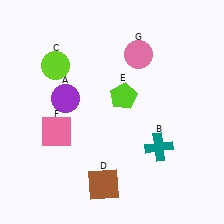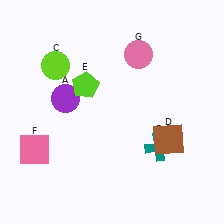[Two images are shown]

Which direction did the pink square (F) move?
The pink square (F) moved left.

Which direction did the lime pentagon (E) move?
The lime pentagon (E) moved left.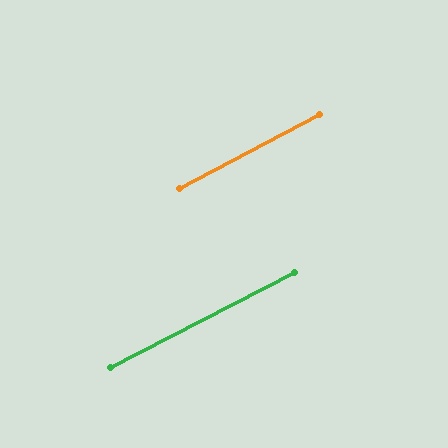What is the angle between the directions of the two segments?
Approximately 0 degrees.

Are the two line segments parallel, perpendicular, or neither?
Parallel — their directions differ by only 0.3°.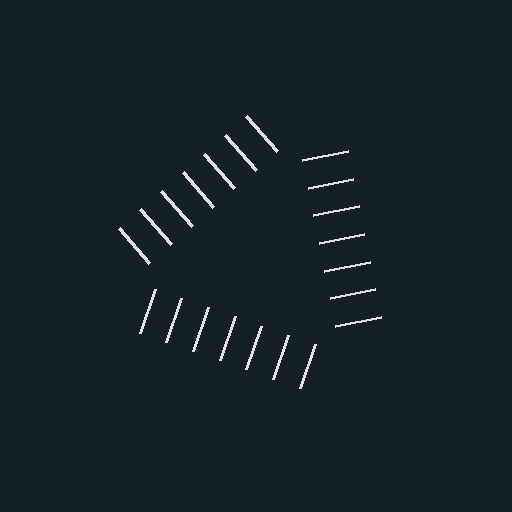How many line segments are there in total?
21 — 7 along each of the 3 edges.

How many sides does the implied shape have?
3 sides — the line-ends trace a triangle.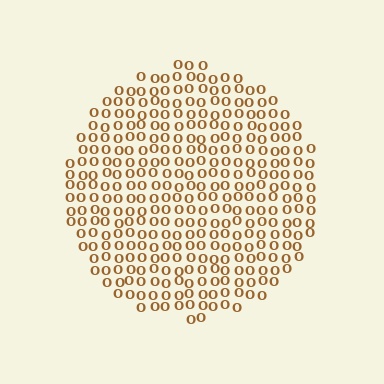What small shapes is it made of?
It is made of small letter O's.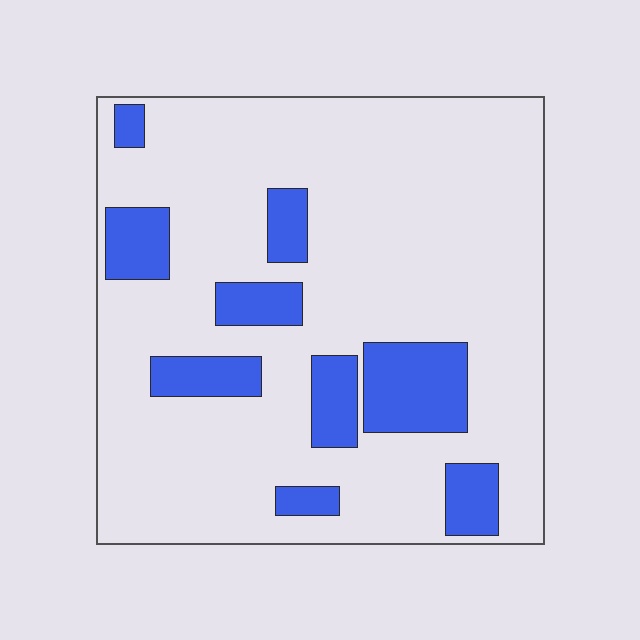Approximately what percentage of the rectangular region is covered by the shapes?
Approximately 20%.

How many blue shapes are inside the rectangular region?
9.